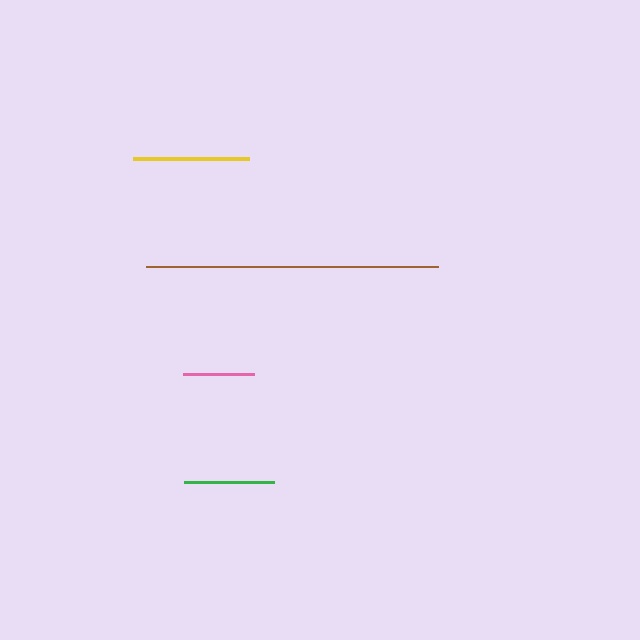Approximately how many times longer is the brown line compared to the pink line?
The brown line is approximately 4.1 times the length of the pink line.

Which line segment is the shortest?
The pink line is the shortest at approximately 71 pixels.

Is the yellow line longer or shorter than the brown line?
The brown line is longer than the yellow line.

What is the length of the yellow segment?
The yellow segment is approximately 115 pixels long.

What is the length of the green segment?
The green segment is approximately 90 pixels long.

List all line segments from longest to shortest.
From longest to shortest: brown, yellow, green, pink.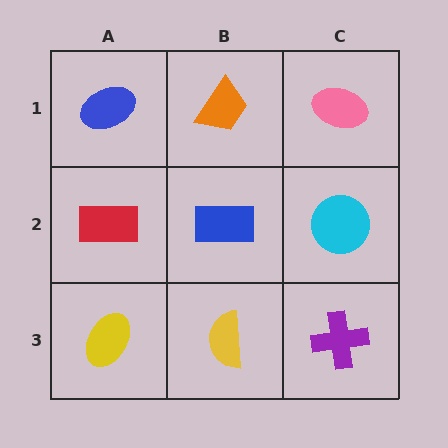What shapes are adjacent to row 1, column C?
A cyan circle (row 2, column C), an orange trapezoid (row 1, column B).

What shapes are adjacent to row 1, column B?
A blue rectangle (row 2, column B), a blue ellipse (row 1, column A), a pink ellipse (row 1, column C).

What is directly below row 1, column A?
A red rectangle.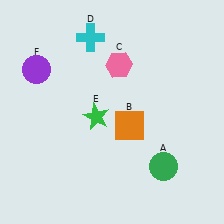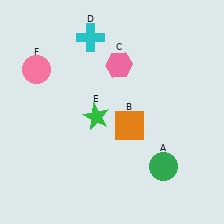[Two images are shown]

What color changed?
The circle (F) changed from purple in Image 1 to pink in Image 2.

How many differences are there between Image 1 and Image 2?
There is 1 difference between the two images.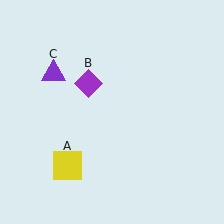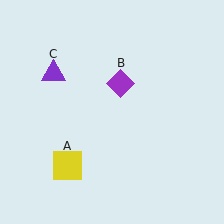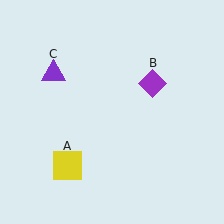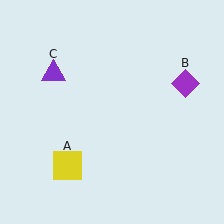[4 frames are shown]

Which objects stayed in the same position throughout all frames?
Yellow square (object A) and purple triangle (object C) remained stationary.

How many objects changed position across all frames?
1 object changed position: purple diamond (object B).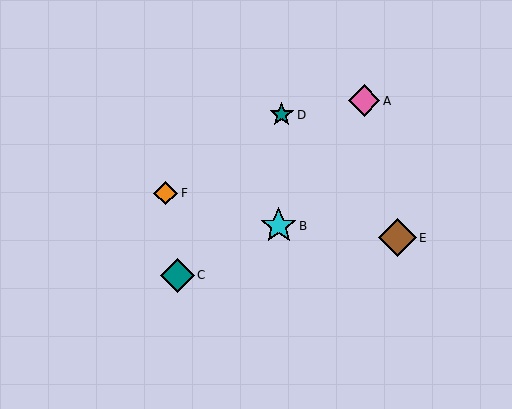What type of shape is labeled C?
Shape C is a teal diamond.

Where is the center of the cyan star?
The center of the cyan star is at (279, 226).